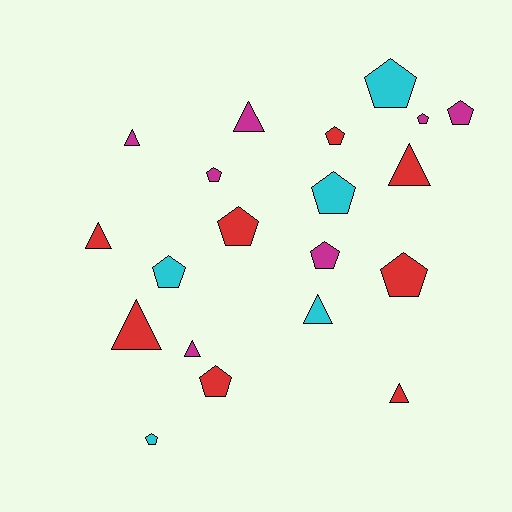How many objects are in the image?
There are 20 objects.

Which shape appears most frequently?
Pentagon, with 12 objects.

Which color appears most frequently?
Red, with 8 objects.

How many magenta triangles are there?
There are 3 magenta triangles.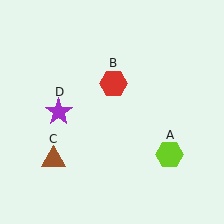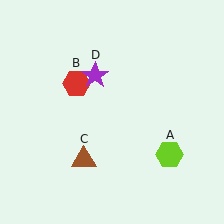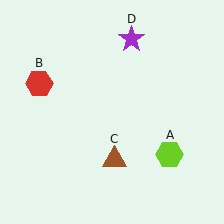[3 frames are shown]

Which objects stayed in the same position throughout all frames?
Lime hexagon (object A) remained stationary.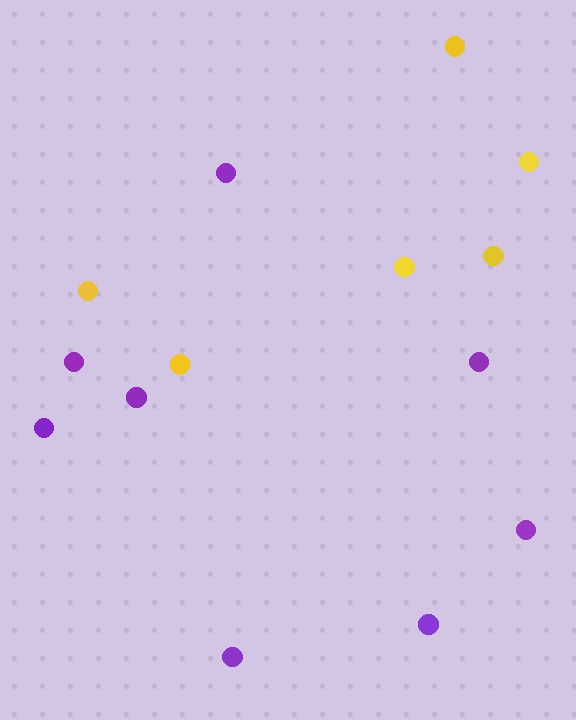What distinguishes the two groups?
There are 2 groups: one group of yellow circles (6) and one group of purple circles (8).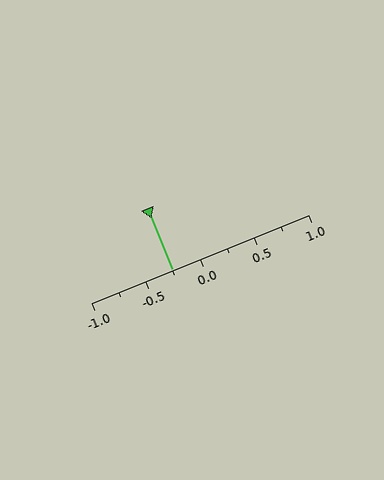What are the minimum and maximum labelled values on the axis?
The axis runs from -1.0 to 1.0.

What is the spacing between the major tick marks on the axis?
The major ticks are spaced 0.5 apart.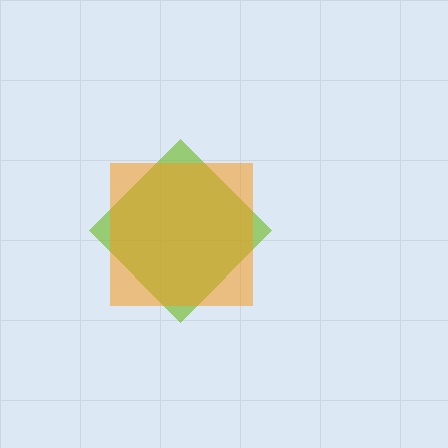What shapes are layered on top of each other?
The layered shapes are: a lime diamond, an orange square.